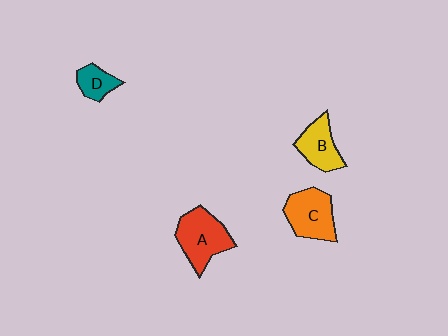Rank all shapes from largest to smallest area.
From largest to smallest: A (red), C (orange), B (yellow), D (teal).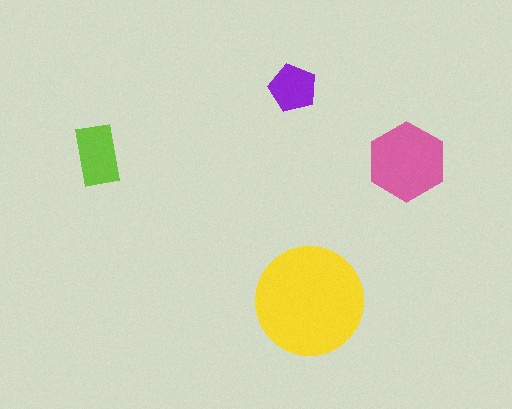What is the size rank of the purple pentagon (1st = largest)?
4th.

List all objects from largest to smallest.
The yellow circle, the pink hexagon, the lime rectangle, the purple pentagon.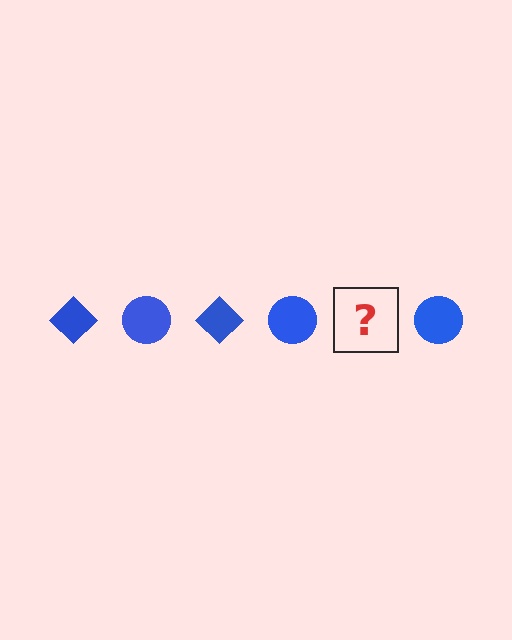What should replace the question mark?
The question mark should be replaced with a blue diamond.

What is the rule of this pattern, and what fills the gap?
The rule is that the pattern cycles through diamond, circle shapes in blue. The gap should be filled with a blue diamond.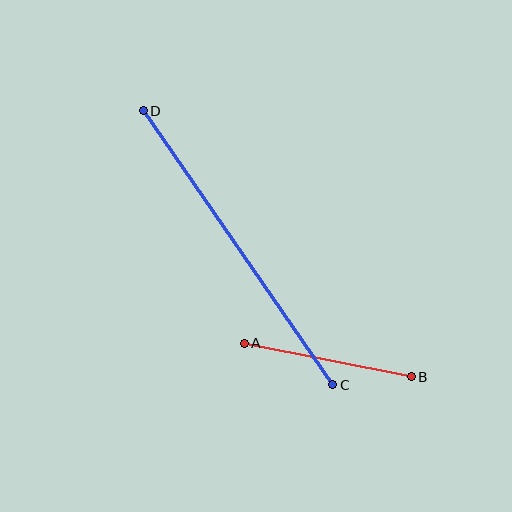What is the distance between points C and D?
The distance is approximately 333 pixels.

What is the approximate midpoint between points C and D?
The midpoint is at approximately (238, 248) pixels.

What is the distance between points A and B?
The distance is approximately 170 pixels.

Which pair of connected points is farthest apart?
Points C and D are farthest apart.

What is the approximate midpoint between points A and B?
The midpoint is at approximately (328, 360) pixels.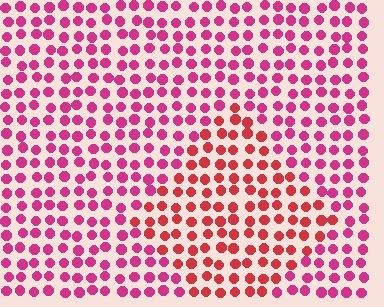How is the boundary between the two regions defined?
The boundary is defined purely by a slight shift in hue (about 28 degrees). Spacing, size, and orientation are identical on both sides.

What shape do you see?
I see a diamond.